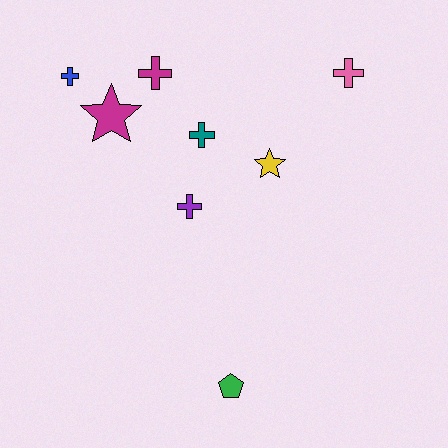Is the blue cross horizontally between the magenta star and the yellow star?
No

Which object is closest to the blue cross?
The magenta star is closest to the blue cross.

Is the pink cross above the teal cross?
Yes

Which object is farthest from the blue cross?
The green pentagon is farthest from the blue cross.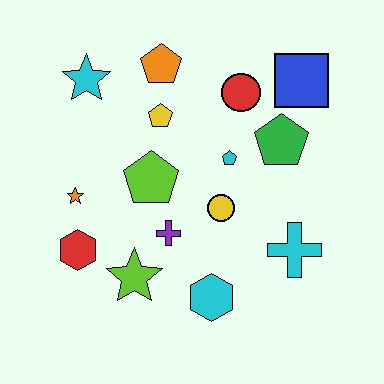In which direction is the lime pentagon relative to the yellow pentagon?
The lime pentagon is below the yellow pentagon.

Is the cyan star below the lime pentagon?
No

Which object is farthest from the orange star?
The blue square is farthest from the orange star.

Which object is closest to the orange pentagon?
The yellow pentagon is closest to the orange pentagon.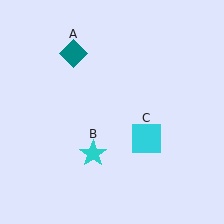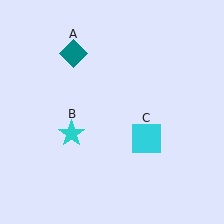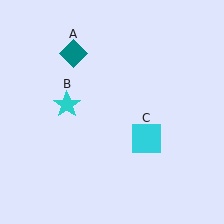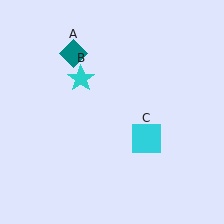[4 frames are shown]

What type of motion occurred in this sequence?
The cyan star (object B) rotated clockwise around the center of the scene.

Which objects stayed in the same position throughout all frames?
Teal diamond (object A) and cyan square (object C) remained stationary.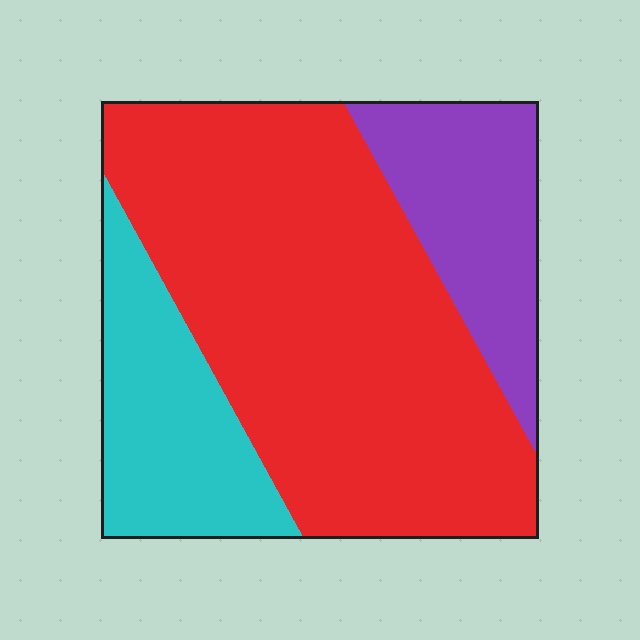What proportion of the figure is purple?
Purple takes up about one sixth (1/6) of the figure.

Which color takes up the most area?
Red, at roughly 60%.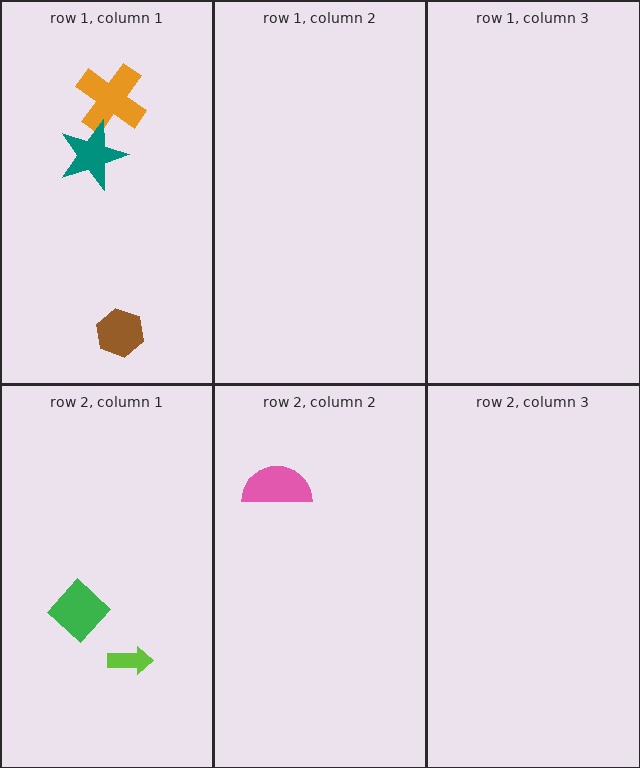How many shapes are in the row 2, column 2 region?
1.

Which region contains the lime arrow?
The row 2, column 1 region.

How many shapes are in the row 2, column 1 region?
2.